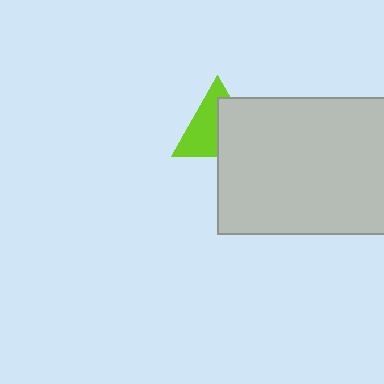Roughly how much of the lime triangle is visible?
About half of it is visible (roughly 53%).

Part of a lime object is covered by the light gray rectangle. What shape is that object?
It is a triangle.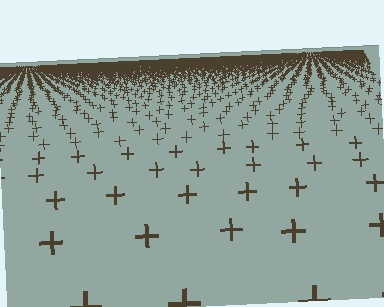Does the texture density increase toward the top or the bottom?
Density increases toward the top.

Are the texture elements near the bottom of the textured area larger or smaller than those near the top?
Larger. Near the bottom, elements are closer to the viewer and appear at a bigger on-screen size.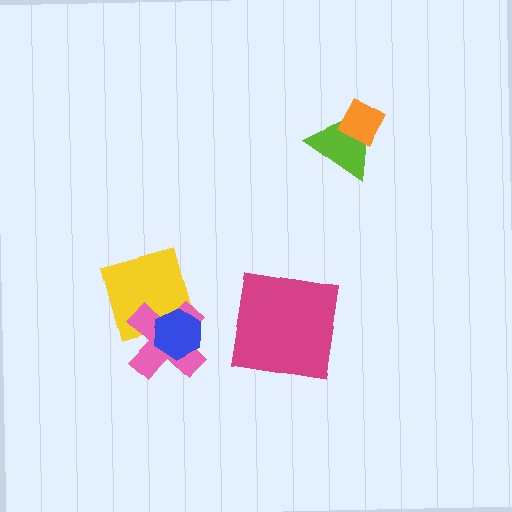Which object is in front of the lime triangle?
The orange diamond is in front of the lime triangle.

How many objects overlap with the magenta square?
0 objects overlap with the magenta square.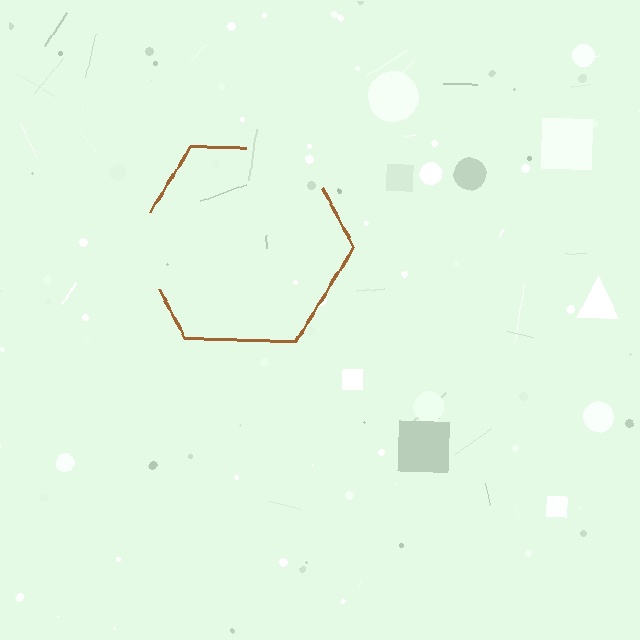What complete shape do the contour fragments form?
The contour fragments form a hexagon.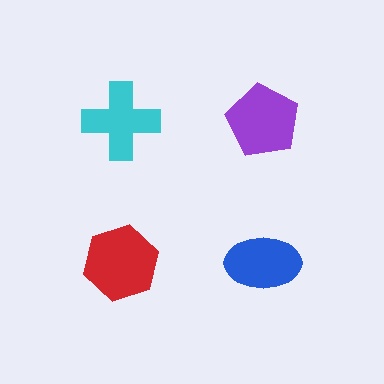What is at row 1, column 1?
A cyan cross.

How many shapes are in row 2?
2 shapes.